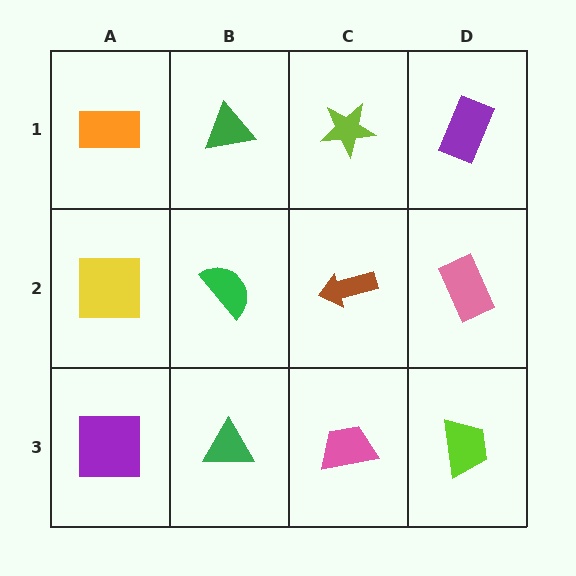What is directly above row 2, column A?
An orange rectangle.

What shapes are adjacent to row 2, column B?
A green triangle (row 1, column B), a green triangle (row 3, column B), a yellow square (row 2, column A), a brown arrow (row 2, column C).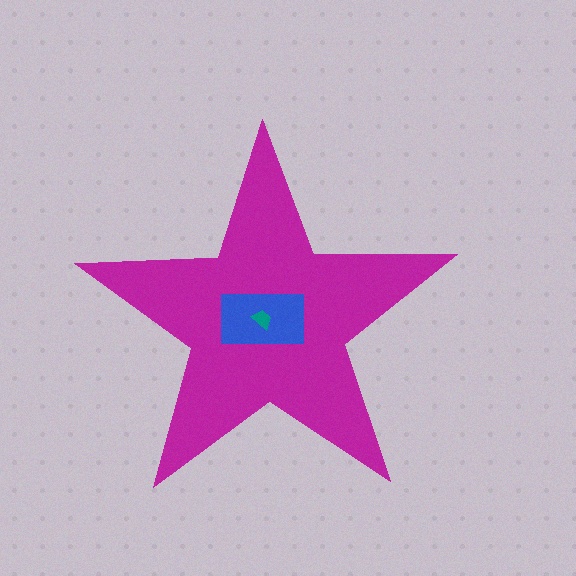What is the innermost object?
The teal trapezoid.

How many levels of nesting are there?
3.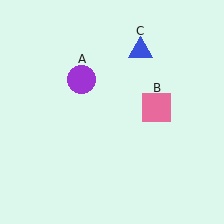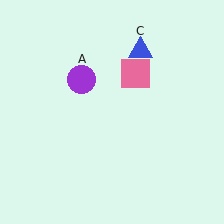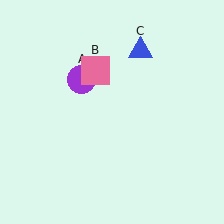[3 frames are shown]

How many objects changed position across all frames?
1 object changed position: pink square (object B).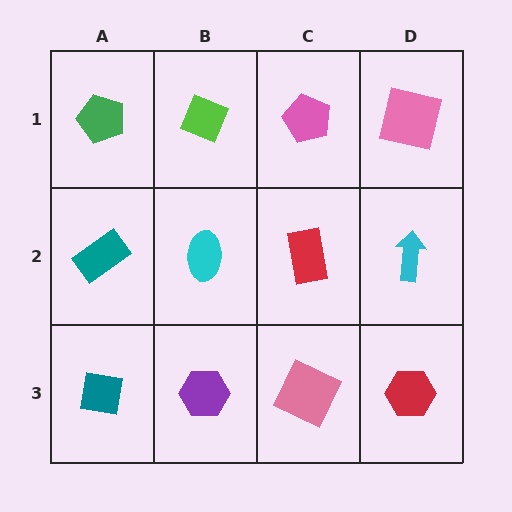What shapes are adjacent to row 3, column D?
A cyan arrow (row 2, column D), a pink square (row 3, column C).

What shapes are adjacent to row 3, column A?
A teal rectangle (row 2, column A), a purple hexagon (row 3, column B).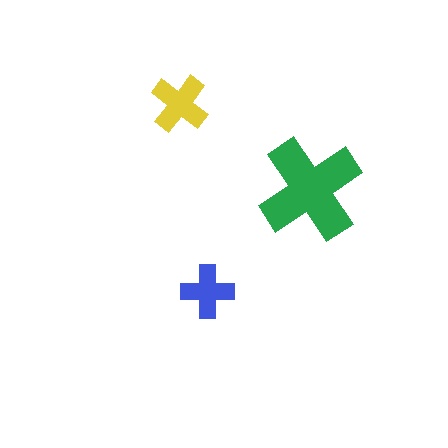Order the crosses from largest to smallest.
the green one, the yellow one, the blue one.